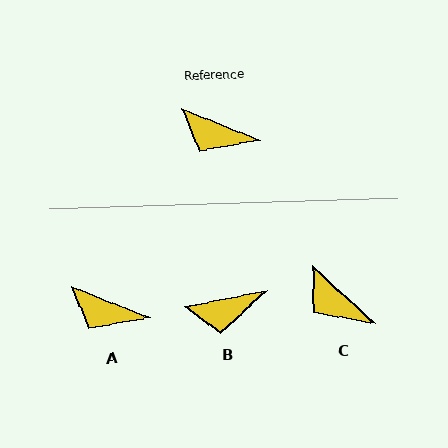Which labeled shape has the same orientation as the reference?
A.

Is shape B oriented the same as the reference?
No, it is off by about 33 degrees.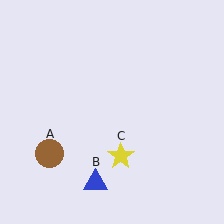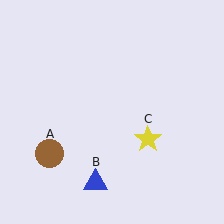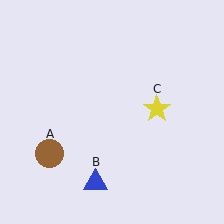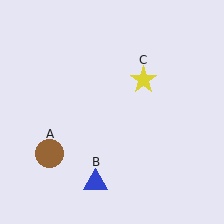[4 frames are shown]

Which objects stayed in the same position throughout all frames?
Brown circle (object A) and blue triangle (object B) remained stationary.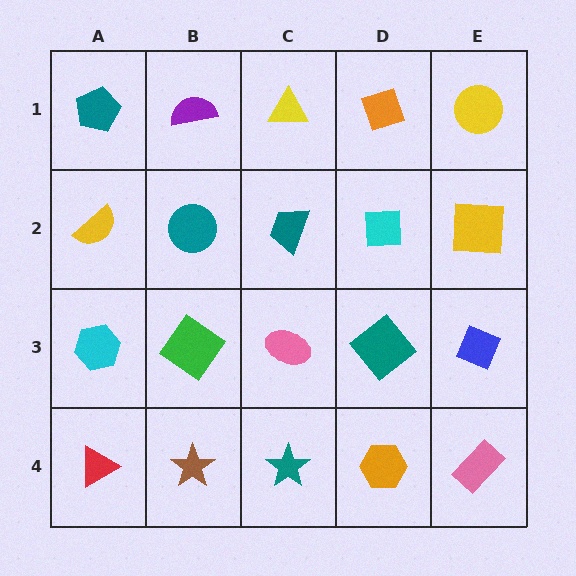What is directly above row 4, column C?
A pink ellipse.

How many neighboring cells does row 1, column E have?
2.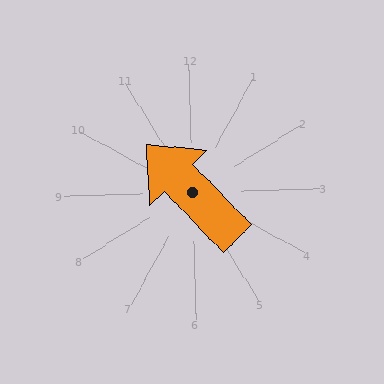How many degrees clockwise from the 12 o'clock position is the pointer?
Approximately 317 degrees.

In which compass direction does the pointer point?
Northwest.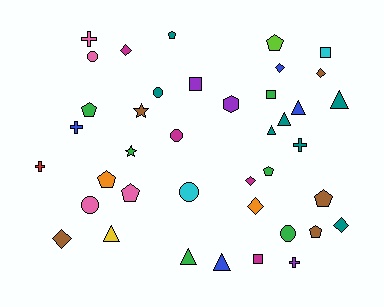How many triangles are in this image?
There are 7 triangles.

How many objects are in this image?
There are 40 objects.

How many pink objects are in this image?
There are 4 pink objects.